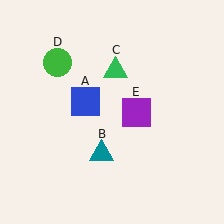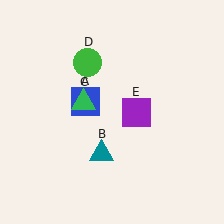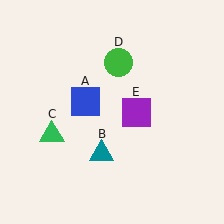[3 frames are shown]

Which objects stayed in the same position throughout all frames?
Blue square (object A) and teal triangle (object B) and purple square (object E) remained stationary.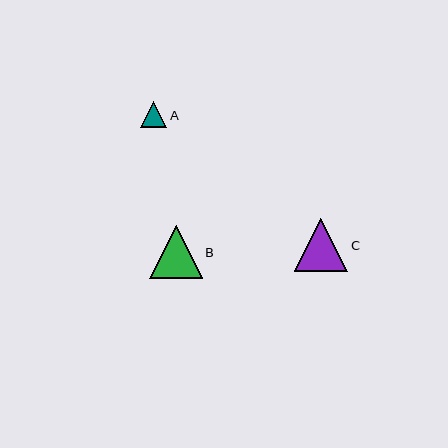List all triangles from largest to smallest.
From largest to smallest: C, B, A.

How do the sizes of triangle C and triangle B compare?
Triangle C and triangle B are approximately the same size.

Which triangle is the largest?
Triangle C is the largest with a size of approximately 54 pixels.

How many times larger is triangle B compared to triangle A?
Triangle B is approximately 2.0 times the size of triangle A.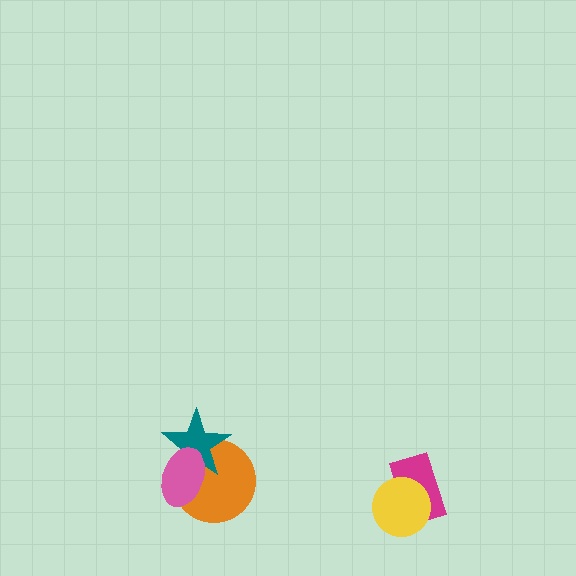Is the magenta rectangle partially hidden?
Yes, it is partially covered by another shape.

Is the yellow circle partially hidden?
No, no other shape covers it.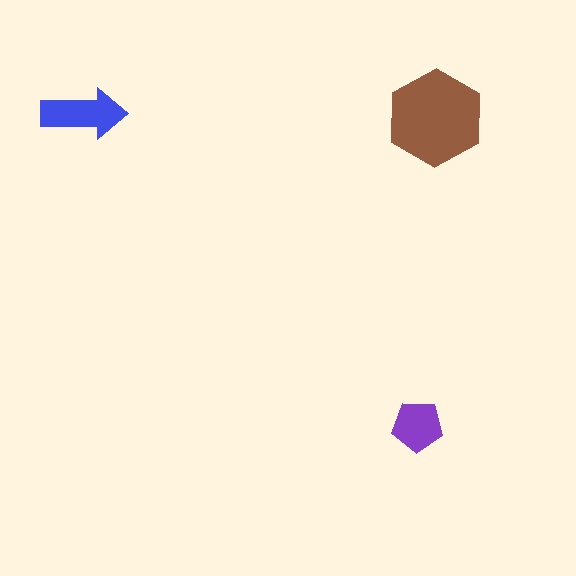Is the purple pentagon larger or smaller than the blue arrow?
Smaller.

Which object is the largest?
The brown hexagon.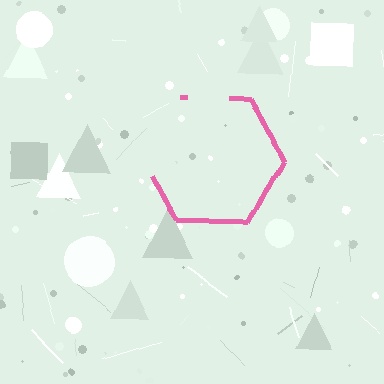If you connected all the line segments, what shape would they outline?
They would outline a hexagon.